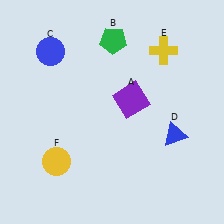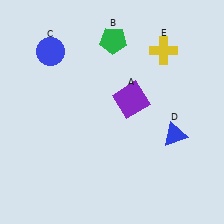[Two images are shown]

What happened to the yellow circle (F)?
The yellow circle (F) was removed in Image 2. It was in the bottom-left area of Image 1.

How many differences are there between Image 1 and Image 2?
There is 1 difference between the two images.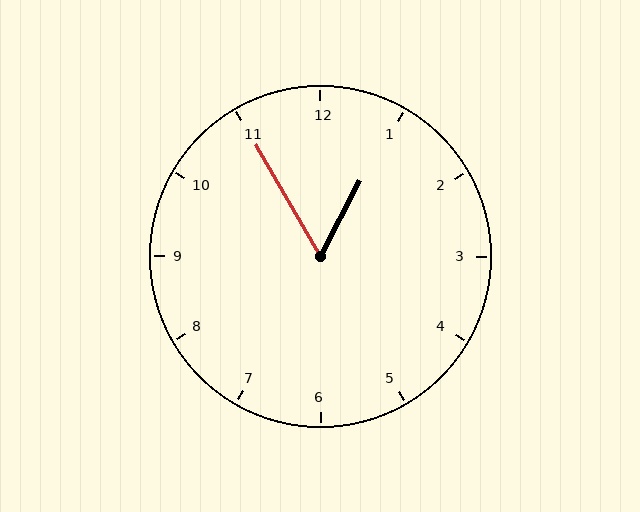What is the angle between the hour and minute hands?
Approximately 58 degrees.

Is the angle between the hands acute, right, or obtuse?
It is acute.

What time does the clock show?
12:55.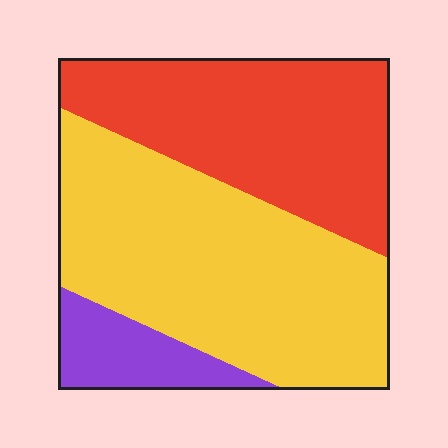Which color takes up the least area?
Purple, at roughly 10%.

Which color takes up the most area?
Yellow, at roughly 50%.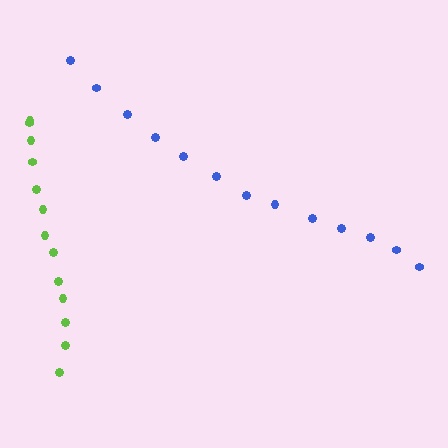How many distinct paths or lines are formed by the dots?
There are 2 distinct paths.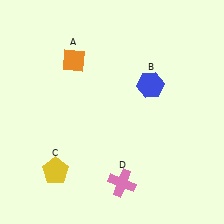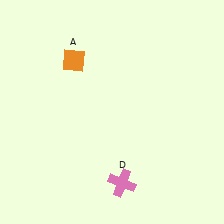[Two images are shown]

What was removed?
The yellow pentagon (C), the blue hexagon (B) were removed in Image 2.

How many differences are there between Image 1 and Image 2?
There are 2 differences between the two images.